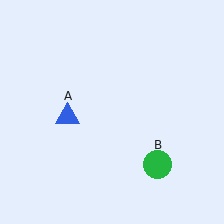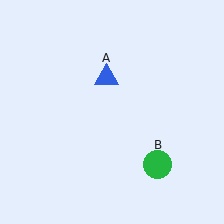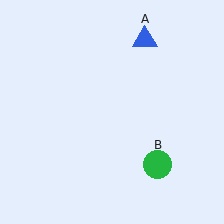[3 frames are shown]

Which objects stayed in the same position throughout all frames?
Green circle (object B) remained stationary.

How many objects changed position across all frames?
1 object changed position: blue triangle (object A).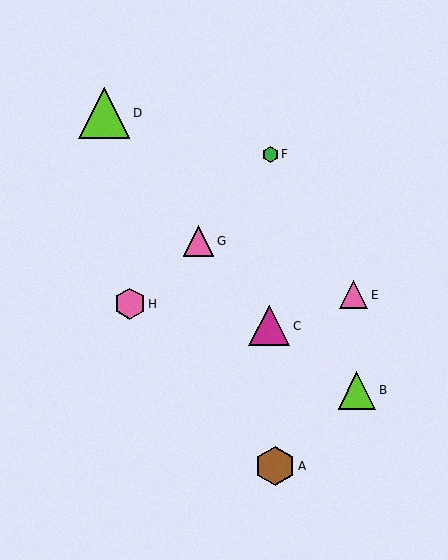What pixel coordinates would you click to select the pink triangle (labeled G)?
Click at (199, 241) to select the pink triangle G.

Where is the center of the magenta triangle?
The center of the magenta triangle is at (269, 326).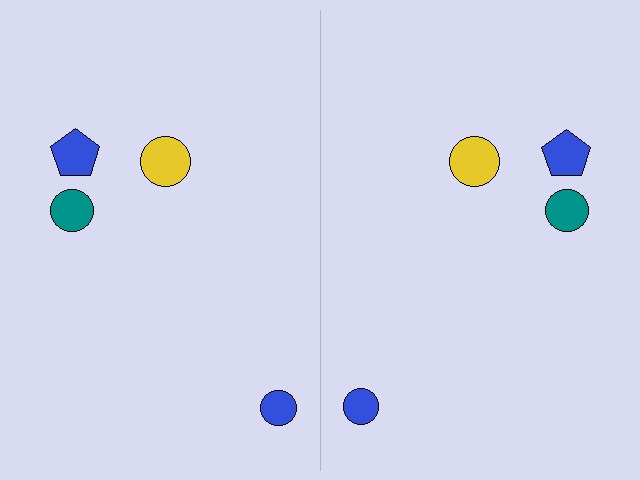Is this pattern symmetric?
Yes, this pattern has bilateral (reflection) symmetry.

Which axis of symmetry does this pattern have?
The pattern has a vertical axis of symmetry running through the center of the image.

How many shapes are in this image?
There are 8 shapes in this image.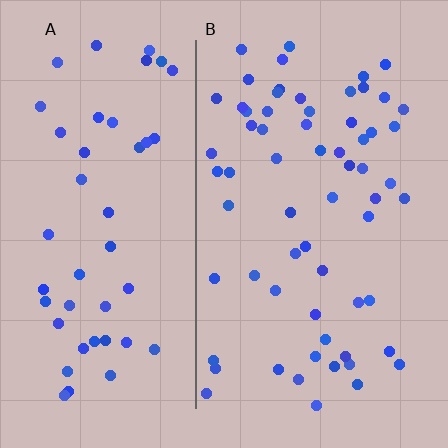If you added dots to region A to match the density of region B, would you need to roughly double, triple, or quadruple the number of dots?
Approximately double.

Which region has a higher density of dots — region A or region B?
B (the right).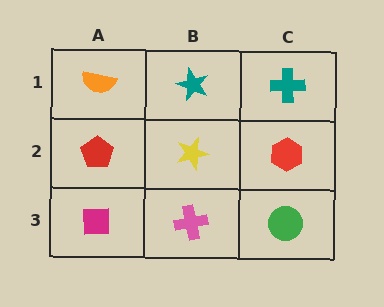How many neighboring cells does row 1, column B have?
3.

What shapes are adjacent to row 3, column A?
A red pentagon (row 2, column A), a pink cross (row 3, column B).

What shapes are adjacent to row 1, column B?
A yellow star (row 2, column B), an orange semicircle (row 1, column A), a teal cross (row 1, column C).